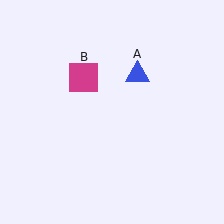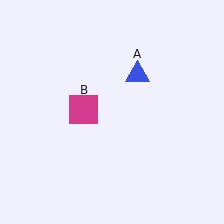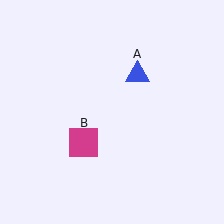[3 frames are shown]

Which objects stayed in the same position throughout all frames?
Blue triangle (object A) remained stationary.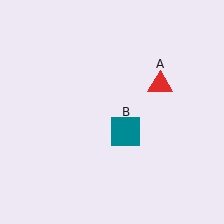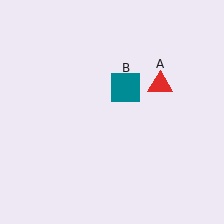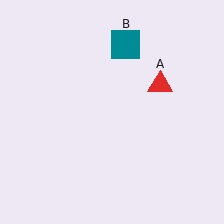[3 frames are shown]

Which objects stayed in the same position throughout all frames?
Red triangle (object A) remained stationary.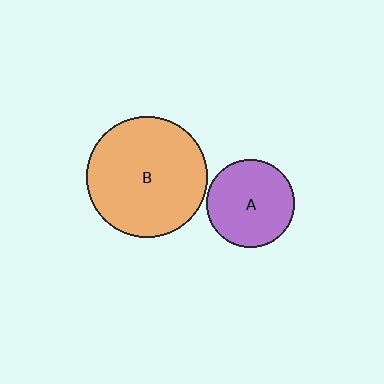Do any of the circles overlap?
No, none of the circles overlap.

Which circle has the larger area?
Circle B (orange).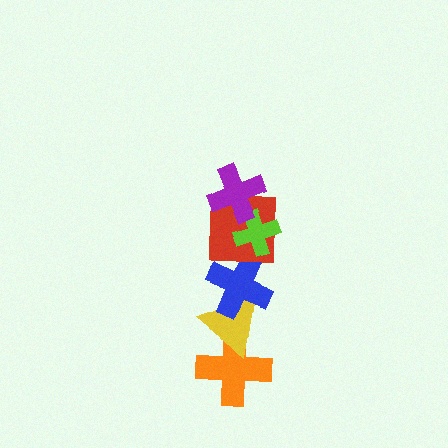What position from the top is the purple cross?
The purple cross is 1st from the top.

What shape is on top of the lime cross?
The purple cross is on top of the lime cross.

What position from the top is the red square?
The red square is 3rd from the top.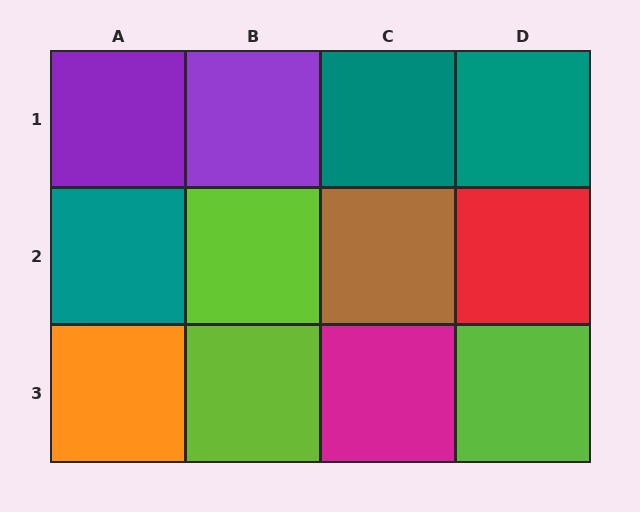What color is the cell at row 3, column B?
Lime.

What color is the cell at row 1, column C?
Teal.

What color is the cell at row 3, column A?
Orange.